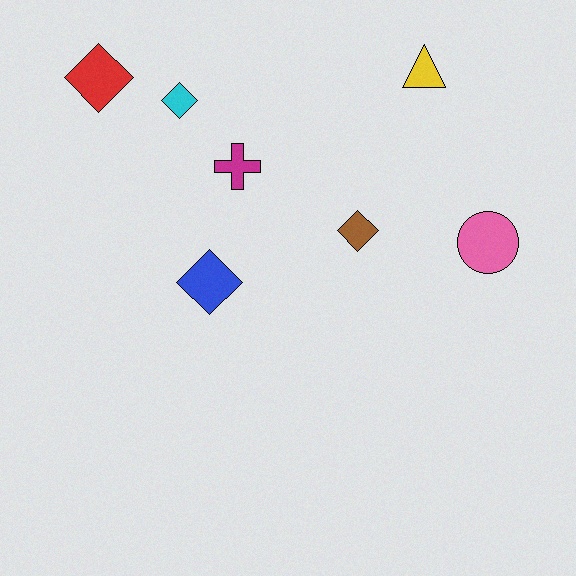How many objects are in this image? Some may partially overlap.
There are 7 objects.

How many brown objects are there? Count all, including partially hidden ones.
There is 1 brown object.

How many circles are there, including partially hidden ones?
There is 1 circle.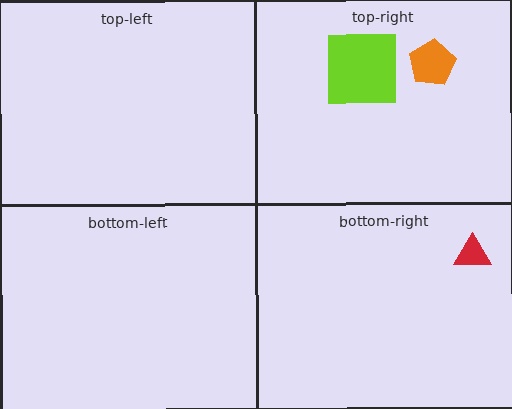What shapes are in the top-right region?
The orange pentagon, the lime square.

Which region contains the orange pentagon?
The top-right region.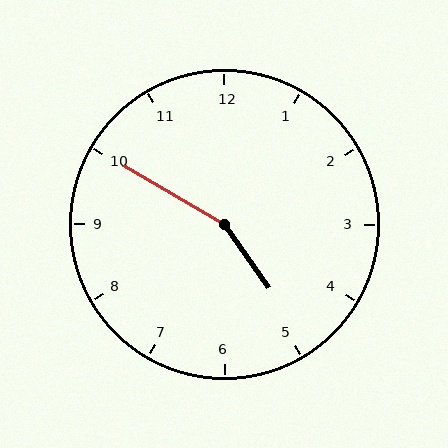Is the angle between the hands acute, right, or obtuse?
It is obtuse.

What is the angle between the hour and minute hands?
Approximately 155 degrees.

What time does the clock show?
4:50.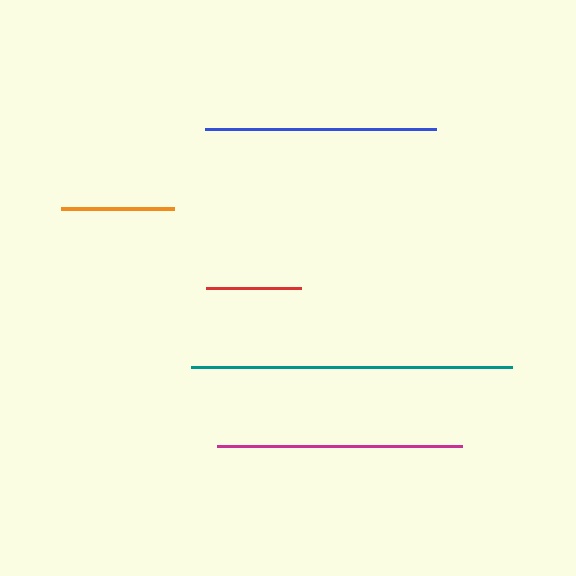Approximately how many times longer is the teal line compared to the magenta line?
The teal line is approximately 1.3 times the length of the magenta line.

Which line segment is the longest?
The teal line is the longest at approximately 321 pixels.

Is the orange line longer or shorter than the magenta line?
The magenta line is longer than the orange line.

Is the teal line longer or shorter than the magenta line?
The teal line is longer than the magenta line.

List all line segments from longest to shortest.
From longest to shortest: teal, magenta, blue, orange, red.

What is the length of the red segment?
The red segment is approximately 95 pixels long.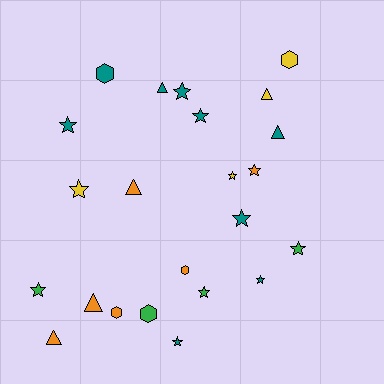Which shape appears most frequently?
Star, with 12 objects.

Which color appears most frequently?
Teal, with 9 objects.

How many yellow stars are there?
There are 2 yellow stars.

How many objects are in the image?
There are 23 objects.